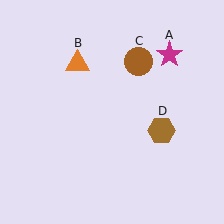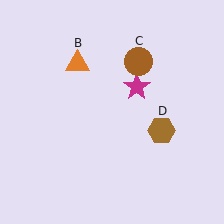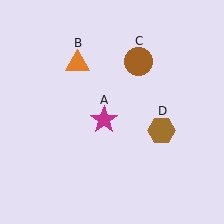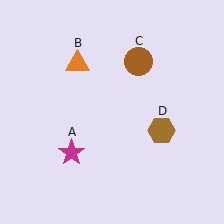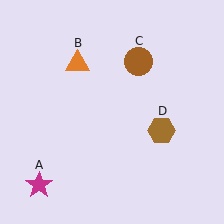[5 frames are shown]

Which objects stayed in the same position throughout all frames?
Orange triangle (object B) and brown circle (object C) and brown hexagon (object D) remained stationary.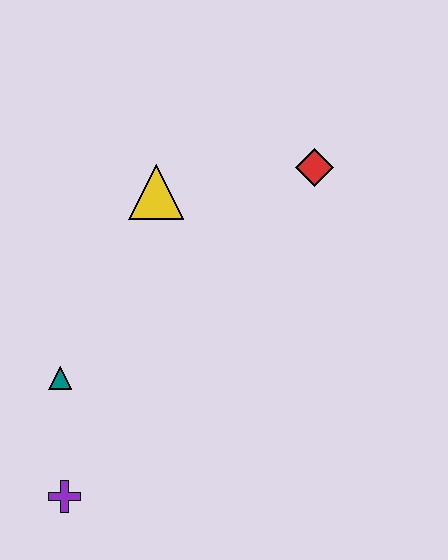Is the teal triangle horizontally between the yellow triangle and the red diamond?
No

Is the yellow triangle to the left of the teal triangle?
No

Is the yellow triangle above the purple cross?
Yes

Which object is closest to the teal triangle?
The purple cross is closest to the teal triangle.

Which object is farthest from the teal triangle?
The red diamond is farthest from the teal triangle.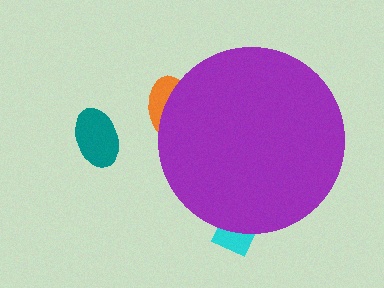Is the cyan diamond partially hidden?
Yes, the cyan diamond is partially hidden behind the purple circle.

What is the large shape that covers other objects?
A purple circle.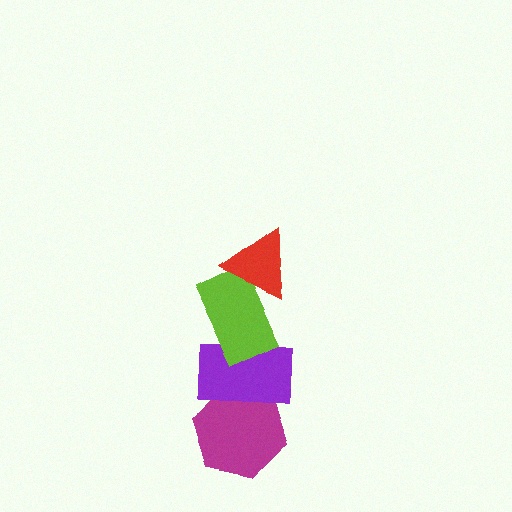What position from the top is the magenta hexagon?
The magenta hexagon is 4th from the top.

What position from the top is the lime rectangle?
The lime rectangle is 2nd from the top.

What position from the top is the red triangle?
The red triangle is 1st from the top.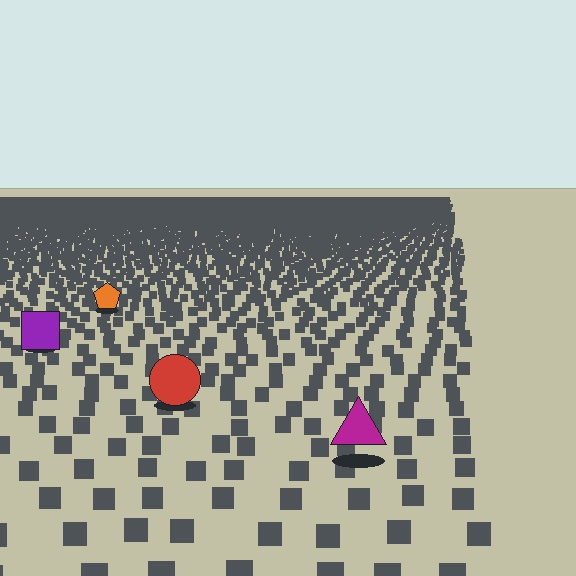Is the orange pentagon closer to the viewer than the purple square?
No. The purple square is closer — you can tell from the texture gradient: the ground texture is coarser near it.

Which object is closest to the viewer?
The magenta triangle is closest. The texture marks near it are larger and more spread out.